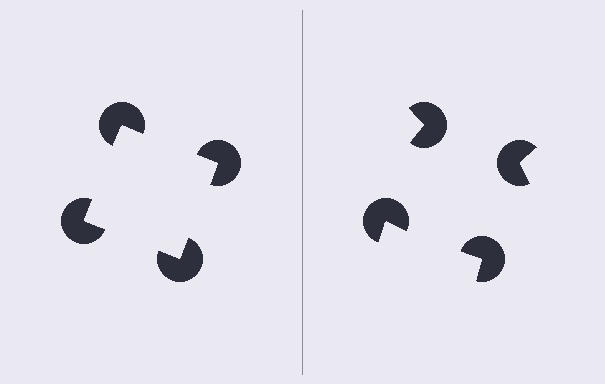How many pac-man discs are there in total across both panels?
8 — 4 on each side.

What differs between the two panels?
The pac-man discs are positioned identically on both sides; only the wedge orientations differ. On the left they align to a square; on the right they are misaligned.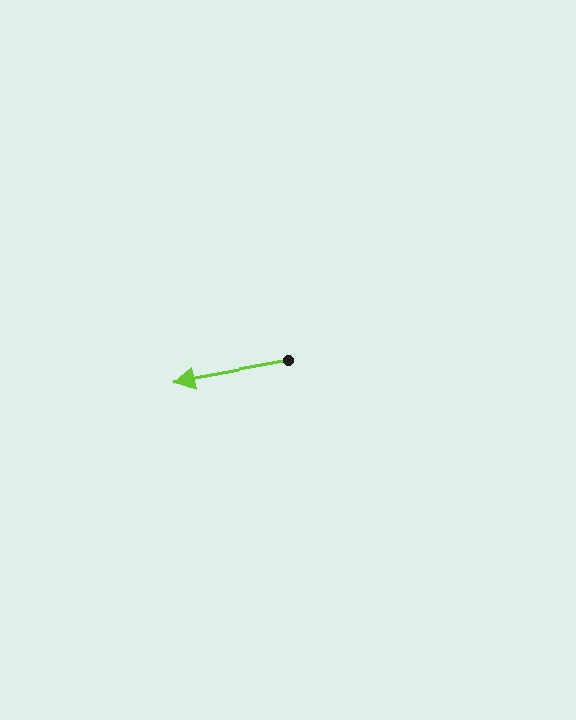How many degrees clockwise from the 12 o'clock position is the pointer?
Approximately 259 degrees.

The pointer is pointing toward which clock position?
Roughly 9 o'clock.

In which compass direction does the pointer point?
West.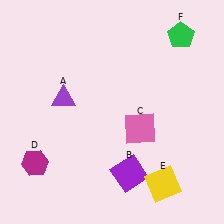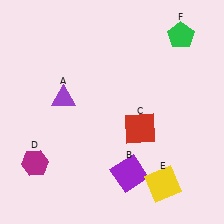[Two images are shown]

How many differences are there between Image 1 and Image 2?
There is 1 difference between the two images.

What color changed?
The square (C) changed from pink in Image 1 to red in Image 2.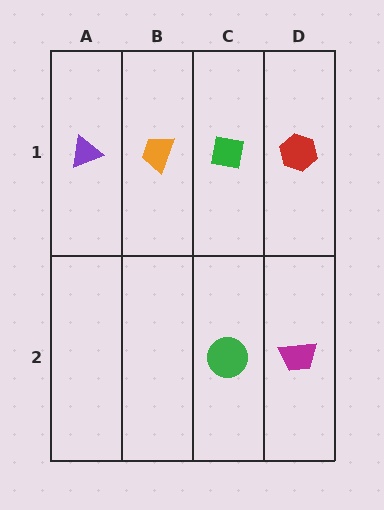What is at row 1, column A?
A purple triangle.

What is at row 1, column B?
An orange trapezoid.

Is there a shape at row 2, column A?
No, that cell is empty.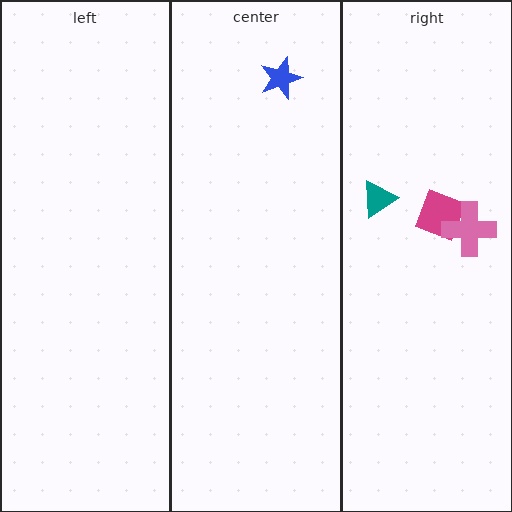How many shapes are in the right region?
3.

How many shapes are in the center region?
1.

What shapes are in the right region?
The teal triangle, the magenta diamond, the pink cross.